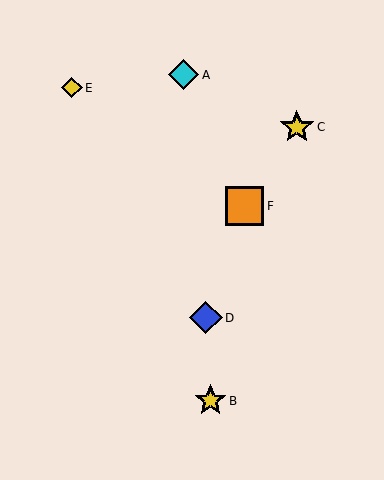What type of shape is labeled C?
Shape C is a yellow star.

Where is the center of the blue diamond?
The center of the blue diamond is at (206, 318).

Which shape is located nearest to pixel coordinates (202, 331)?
The blue diamond (labeled D) at (206, 318) is nearest to that location.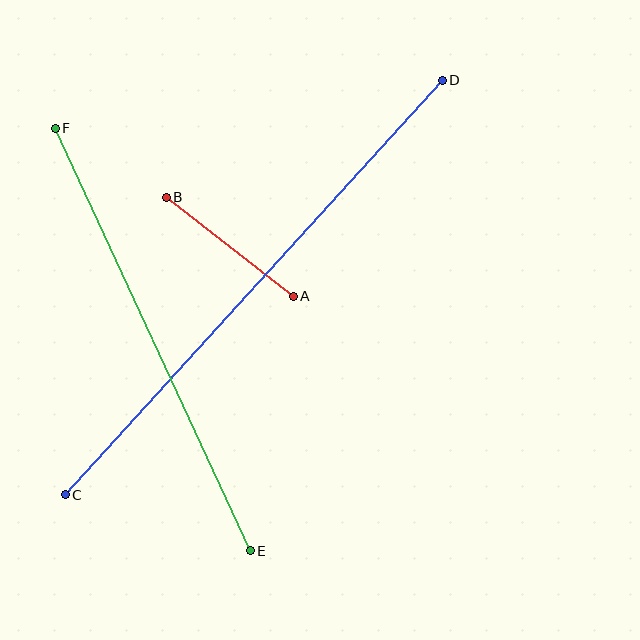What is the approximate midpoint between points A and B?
The midpoint is at approximately (230, 247) pixels.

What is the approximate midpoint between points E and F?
The midpoint is at approximately (153, 339) pixels.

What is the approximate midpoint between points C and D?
The midpoint is at approximately (254, 287) pixels.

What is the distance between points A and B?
The distance is approximately 161 pixels.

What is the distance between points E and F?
The distance is approximately 465 pixels.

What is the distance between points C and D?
The distance is approximately 560 pixels.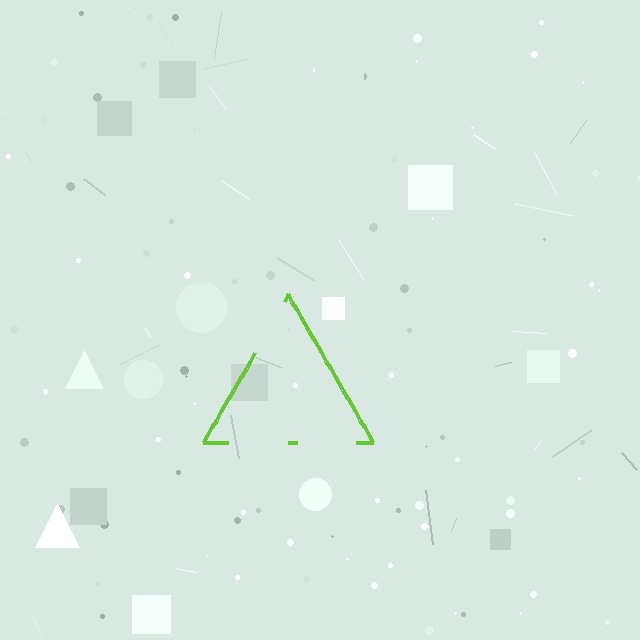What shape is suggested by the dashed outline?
The dashed outline suggests a triangle.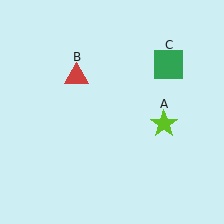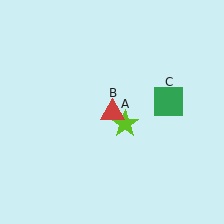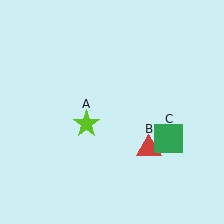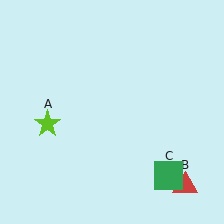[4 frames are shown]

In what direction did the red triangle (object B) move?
The red triangle (object B) moved down and to the right.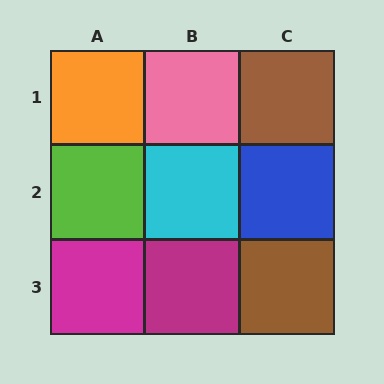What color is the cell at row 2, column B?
Cyan.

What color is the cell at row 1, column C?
Brown.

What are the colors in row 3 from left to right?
Magenta, magenta, brown.